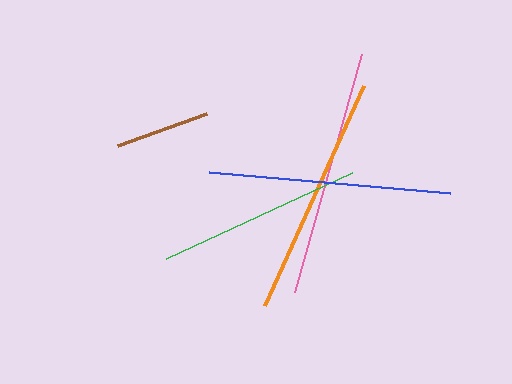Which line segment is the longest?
The pink line is the longest at approximately 247 pixels.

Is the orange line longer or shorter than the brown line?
The orange line is longer than the brown line.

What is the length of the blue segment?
The blue segment is approximately 242 pixels long.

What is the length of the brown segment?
The brown segment is approximately 95 pixels long.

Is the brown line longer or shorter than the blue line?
The blue line is longer than the brown line.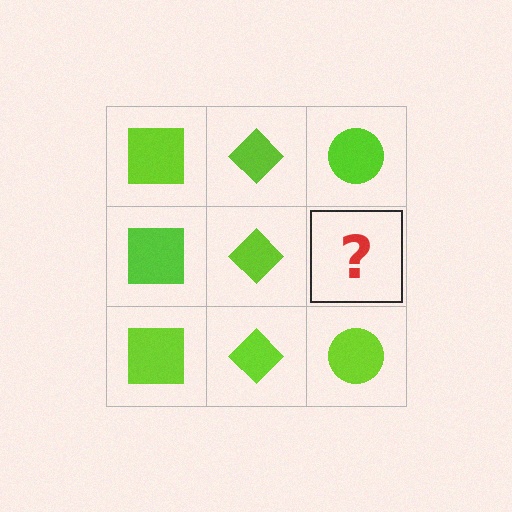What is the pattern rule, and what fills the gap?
The rule is that each column has a consistent shape. The gap should be filled with a lime circle.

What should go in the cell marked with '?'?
The missing cell should contain a lime circle.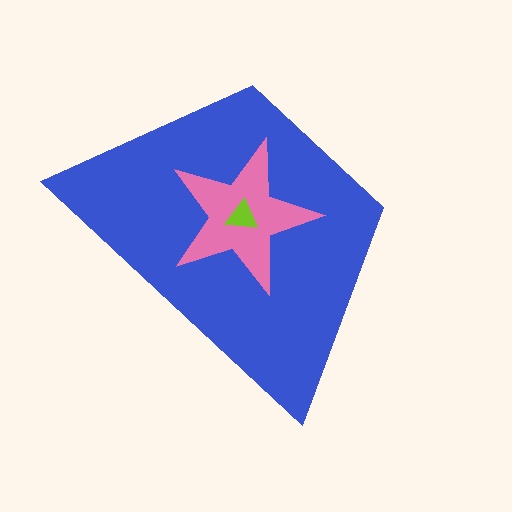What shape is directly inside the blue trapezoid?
The pink star.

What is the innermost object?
The lime triangle.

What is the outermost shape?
The blue trapezoid.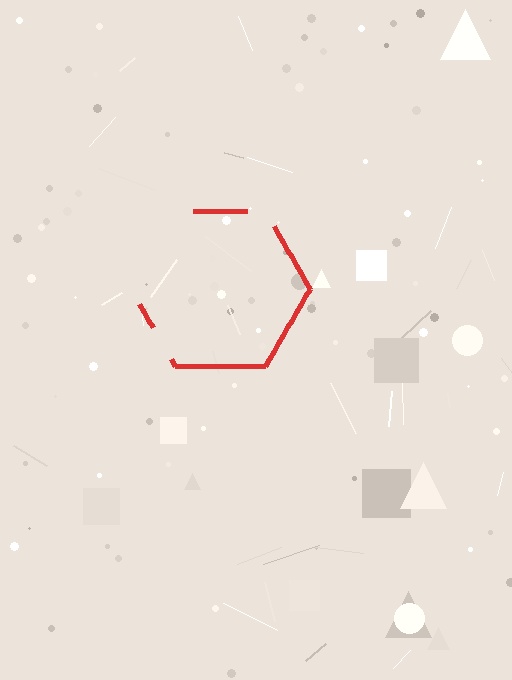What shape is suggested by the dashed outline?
The dashed outline suggests a hexagon.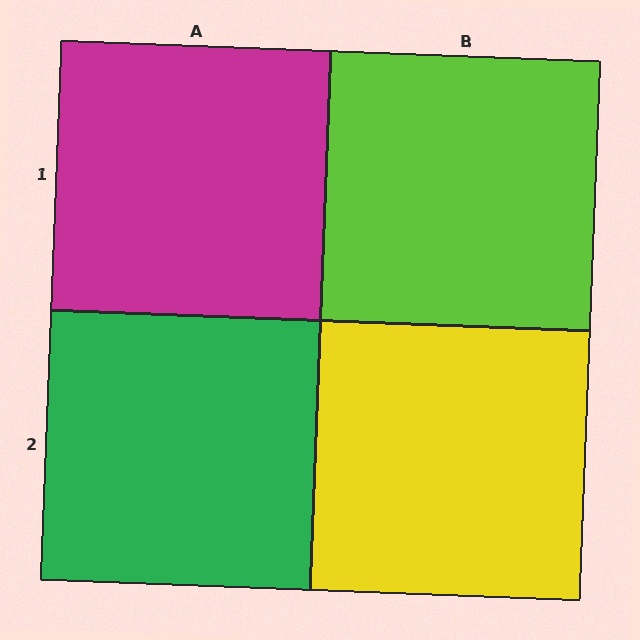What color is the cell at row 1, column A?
Magenta.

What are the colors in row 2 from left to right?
Green, yellow.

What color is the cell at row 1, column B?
Lime.